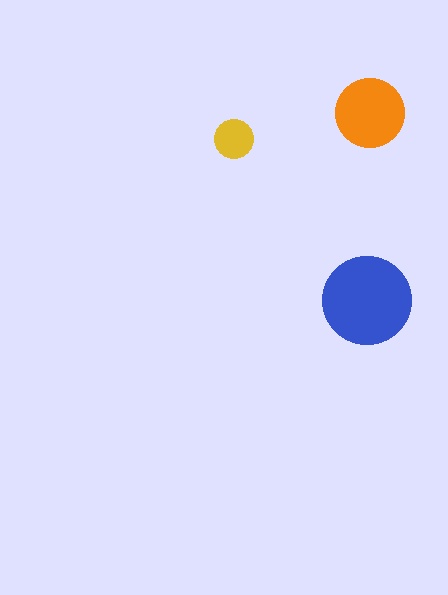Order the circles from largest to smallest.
the blue one, the orange one, the yellow one.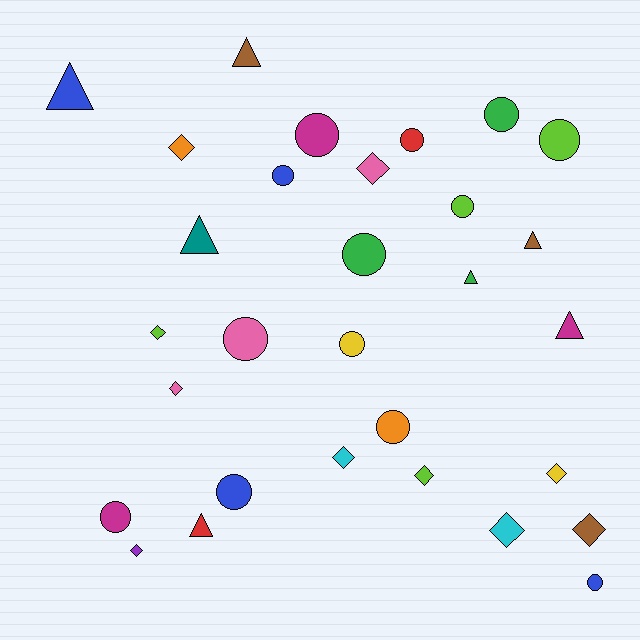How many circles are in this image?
There are 13 circles.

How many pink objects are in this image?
There are 3 pink objects.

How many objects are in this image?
There are 30 objects.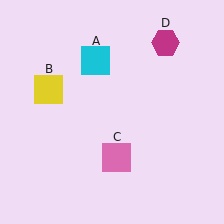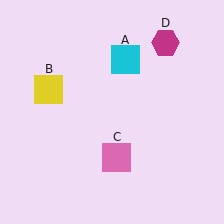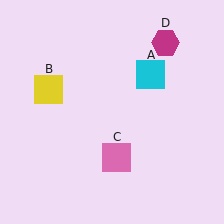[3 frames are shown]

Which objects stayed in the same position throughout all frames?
Yellow square (object B) and pink square (object C) and magenta hexagon (object D) remained stationary.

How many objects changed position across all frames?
1 object changed position: cyan square (object A).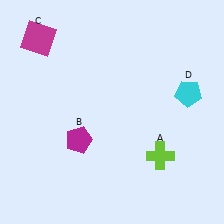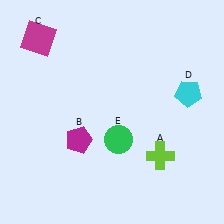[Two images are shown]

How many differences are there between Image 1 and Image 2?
There is 1 difference between the two images.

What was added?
A green circle (E) was added in Image 2.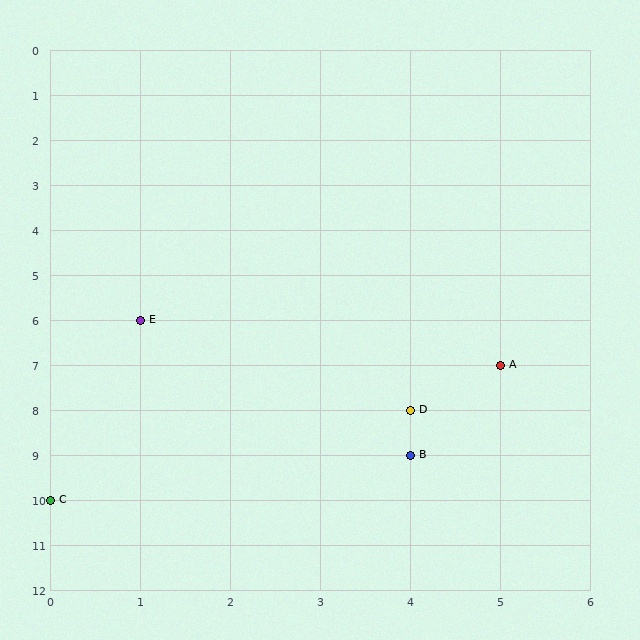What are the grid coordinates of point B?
Point B is at grid coordinates (4, 9).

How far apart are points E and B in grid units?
Points E and B are 3 columns and 3 rows apart (about 4.2 grid units diagonally).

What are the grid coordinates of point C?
Point C is at grid coordinates (0, 10).